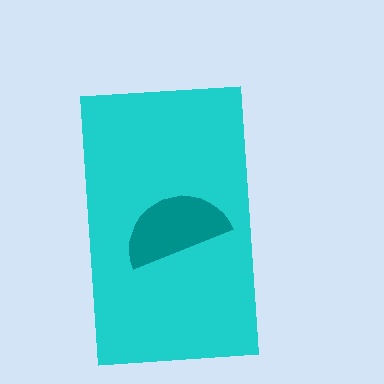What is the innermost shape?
The teal semicircle.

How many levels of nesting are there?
2.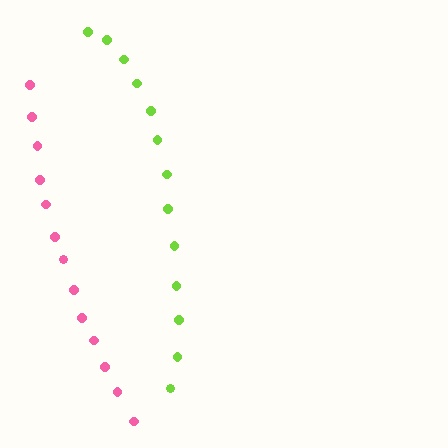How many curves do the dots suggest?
There are 2 distinct paths.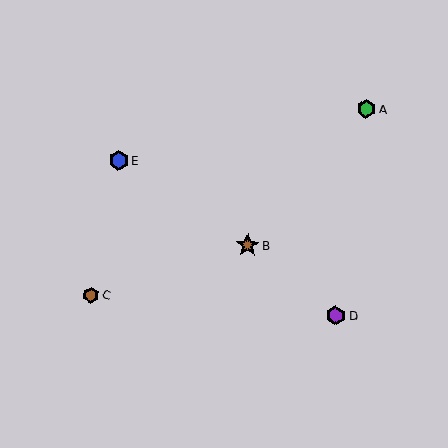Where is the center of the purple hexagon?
The center of the purple hexagon is at (336, 316).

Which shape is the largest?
The brown star (labeled B) is the largest.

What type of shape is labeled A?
Shape A is a green hexagon.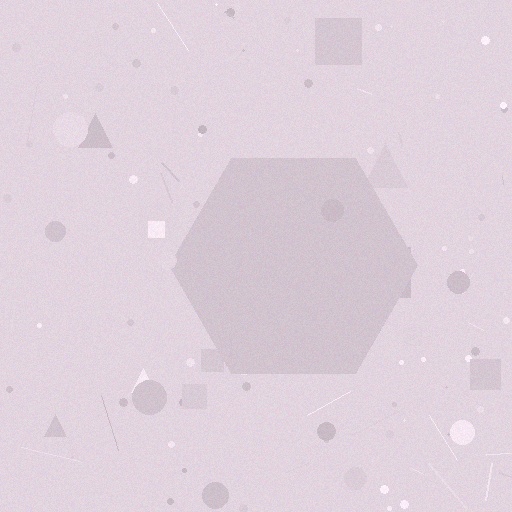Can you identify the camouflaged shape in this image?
The camouflaged shape is a hexagon.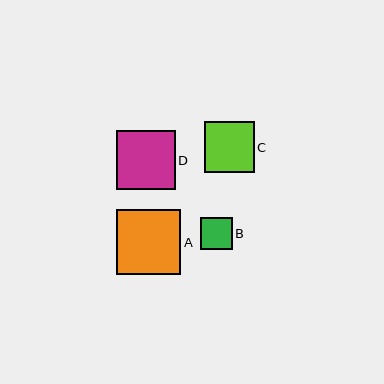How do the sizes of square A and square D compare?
Square A and square D are approximately the same size.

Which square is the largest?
Square A is the largest with a size of approximately 64 pixels.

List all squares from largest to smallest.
From largest to smallest: A, D, C, B.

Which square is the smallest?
Square B is the smallest with a size of approximately 32 pixels.